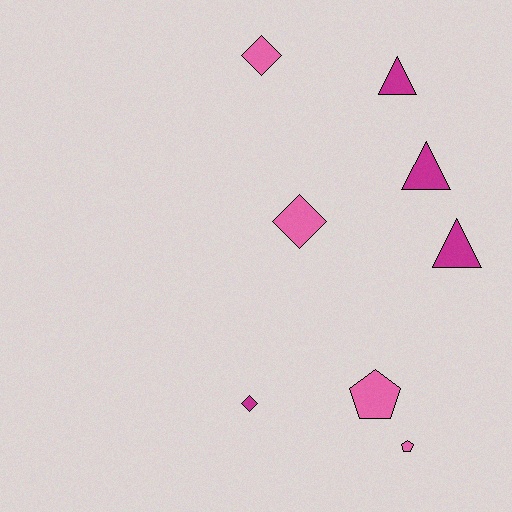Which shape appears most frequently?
Diamond, with 3 objects.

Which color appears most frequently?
Magenta, with 4 objects.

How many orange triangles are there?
There are no orange triangles.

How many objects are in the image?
There are 8 objects.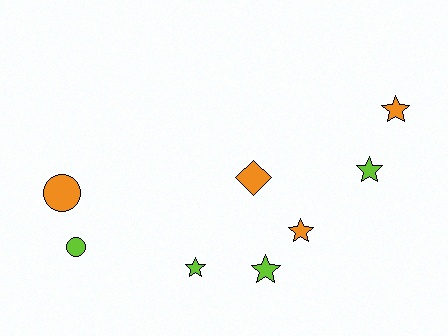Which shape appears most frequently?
Star, with 5 objects.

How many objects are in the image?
There are 8 objects.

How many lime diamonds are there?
There are no lime diamonds.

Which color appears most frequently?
Orange, with 4 objects.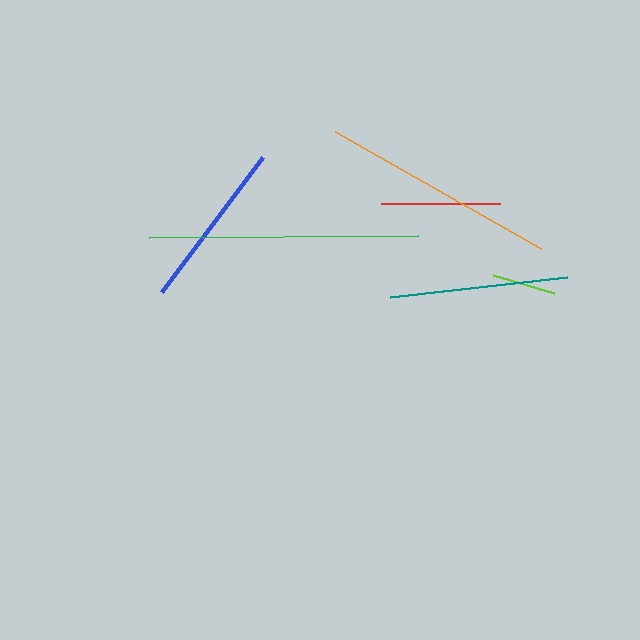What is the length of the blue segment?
The blue segment is approximately 169 pixels long.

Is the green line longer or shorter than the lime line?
The green line is longer than the lime line.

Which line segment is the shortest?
The lime line is the shortest at approximately 63 pixels.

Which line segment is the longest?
The green line is the longest at approximately 269 pixels.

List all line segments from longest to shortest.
From longest to shortest: green, orange, teal, blue, red, lime.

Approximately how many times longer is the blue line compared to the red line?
The blue line is approximately 1.4 times the length of the red line.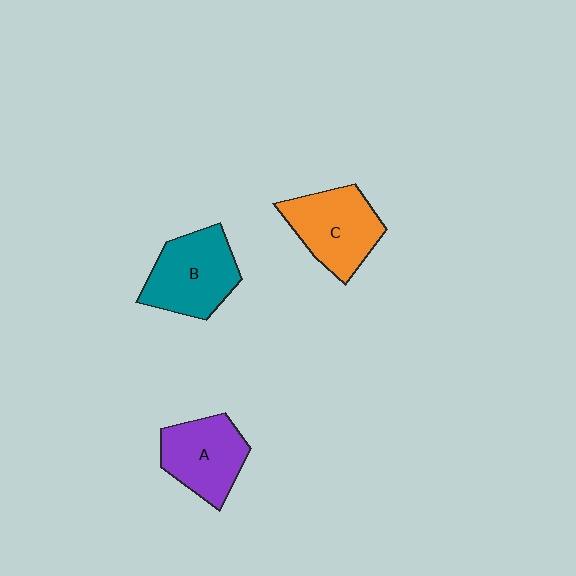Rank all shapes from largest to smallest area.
From largest to smallest: B (teal), C (orange), A (purple).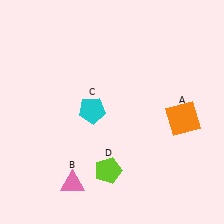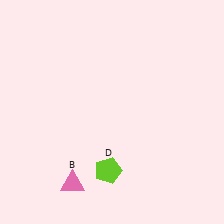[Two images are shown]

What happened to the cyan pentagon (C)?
The cyan pentagon (C) was removed in Image 2. It was in the top-left area of Image 1.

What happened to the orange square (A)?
The orange square (A) was removed in Image 2. It was in the bottom-right area of Image 1.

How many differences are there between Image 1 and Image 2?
There are 2 differences between the two images.